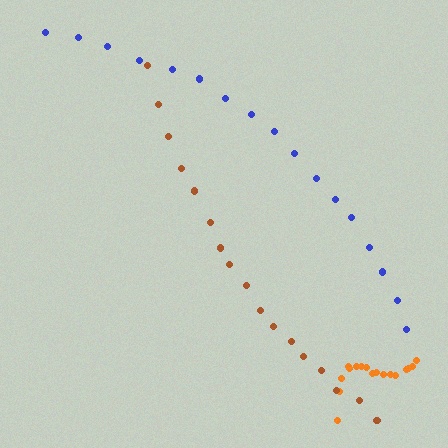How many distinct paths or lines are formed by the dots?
There are 3 distinct paths.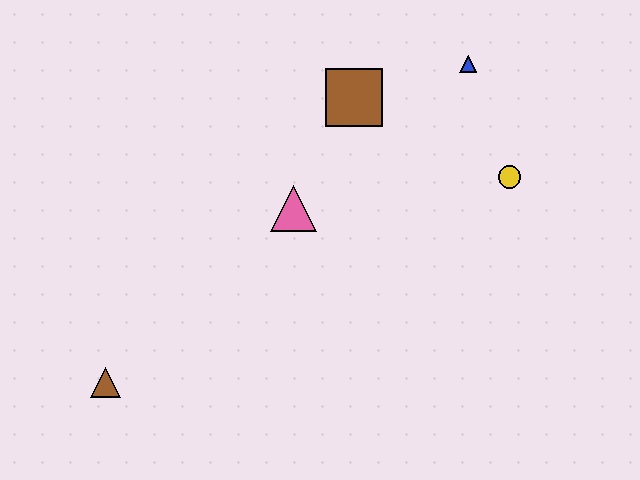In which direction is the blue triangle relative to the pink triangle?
The blue triangle is to the right of the pink triangle.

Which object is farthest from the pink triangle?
The brown triangle is farthest from the pink triangle.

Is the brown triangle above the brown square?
No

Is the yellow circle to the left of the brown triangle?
No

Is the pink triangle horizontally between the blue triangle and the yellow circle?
No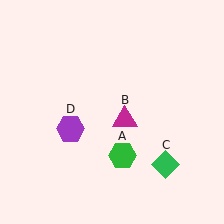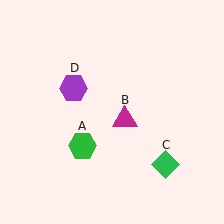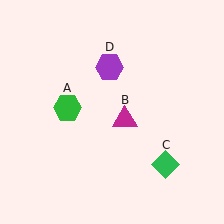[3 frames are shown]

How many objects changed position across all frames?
2 objects changed position: green hexagon (object A), purple hexagon (object D).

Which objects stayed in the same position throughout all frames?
Magenta triangle (object B) and green diamond (object C) remained stationary.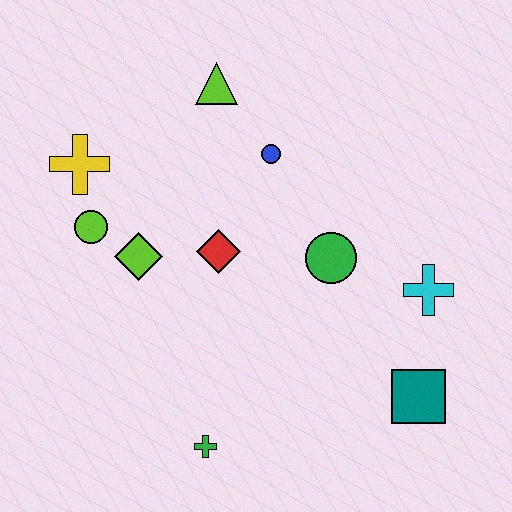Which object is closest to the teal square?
The cyan cross is closest to the teal square.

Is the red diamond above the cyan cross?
Yes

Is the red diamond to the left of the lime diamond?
No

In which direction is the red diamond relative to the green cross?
The red diamond is above the green cross.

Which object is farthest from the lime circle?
The teal square is farthest from the lime circle.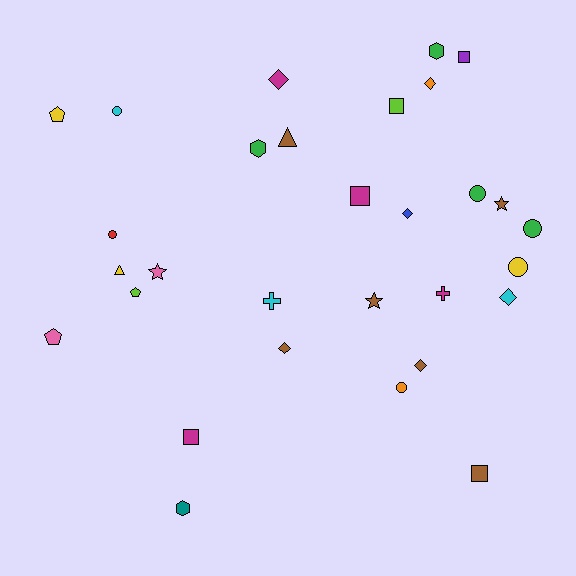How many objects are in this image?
There are 30 objects.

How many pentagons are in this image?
There are 3 pentagons.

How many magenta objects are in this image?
There are 4 magenta objects.